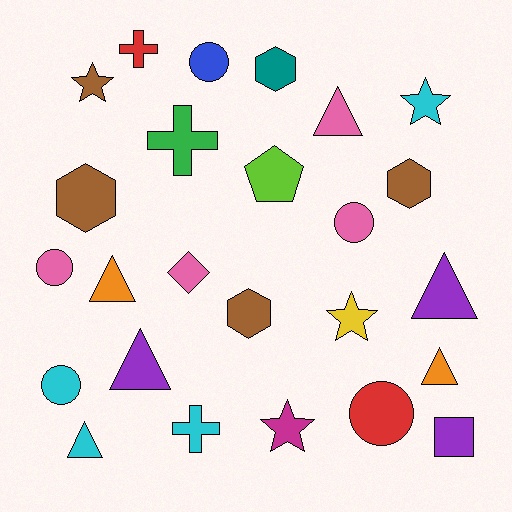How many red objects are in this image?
There are 2 red objects.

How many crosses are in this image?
There are 3 crosses.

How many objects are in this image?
There are 25 objects.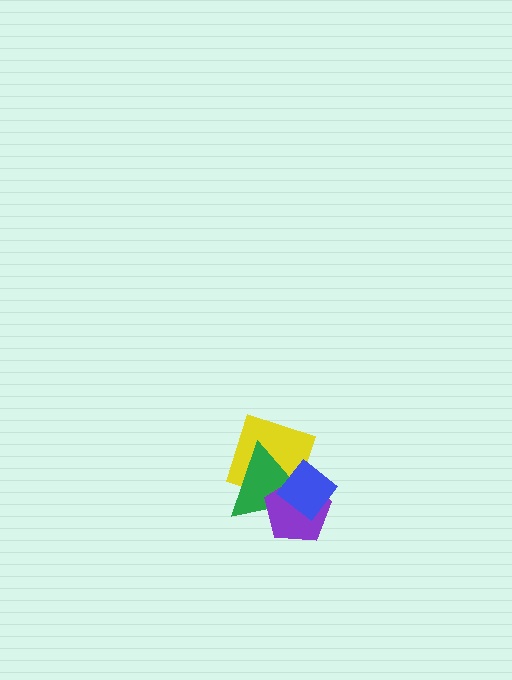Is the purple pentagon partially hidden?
Yes, it is partially covered by another shape.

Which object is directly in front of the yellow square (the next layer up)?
The green triangle is directly in front of the yellow square.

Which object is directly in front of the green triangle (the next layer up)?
The purple pentagon is directly in front of the green triangle.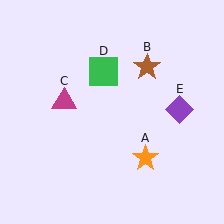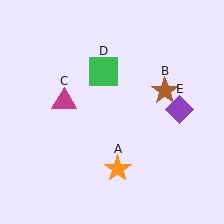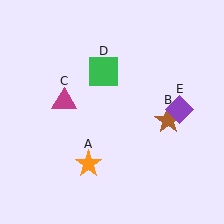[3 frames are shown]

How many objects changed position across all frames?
2 objects changed position: orange star (object A), brown star (object B).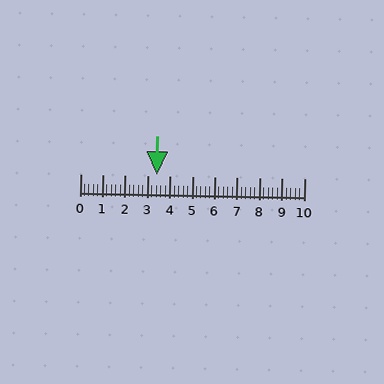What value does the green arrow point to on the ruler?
The green arrow points to approximately 3.4.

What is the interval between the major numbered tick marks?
The major tick marks are spaced 1 units apart.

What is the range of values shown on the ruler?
The ruler shows values from 0 to 10.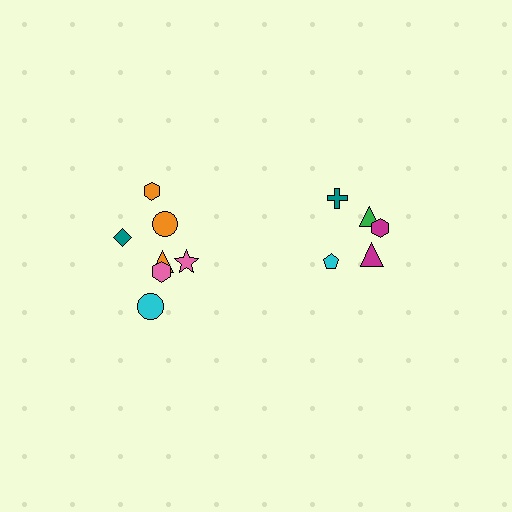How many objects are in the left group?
There are 7 objects.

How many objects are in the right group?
There are 5 objects.